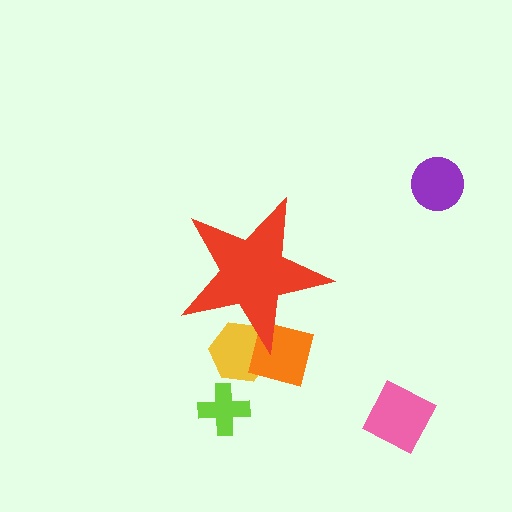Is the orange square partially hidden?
Yes, the orange square is partially hidden behind the red star.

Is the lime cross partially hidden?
No, the lime cross is fully visible.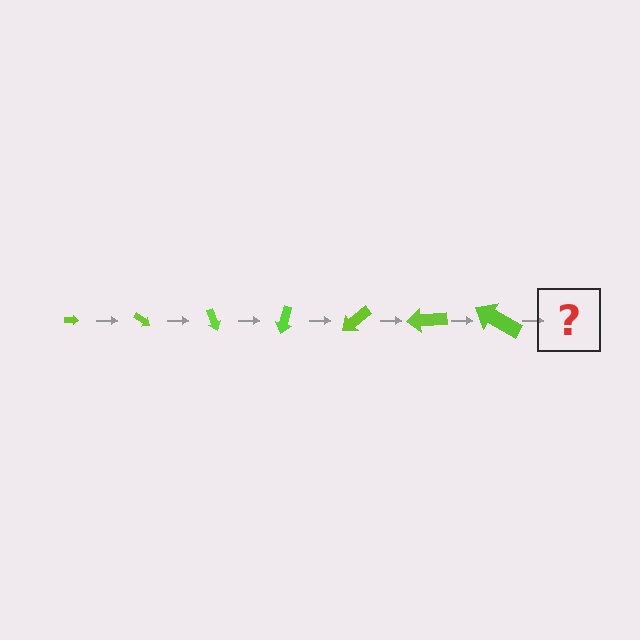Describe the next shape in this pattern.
It should be an arrow, larger than the previous one and rotated 245 degrees from the start.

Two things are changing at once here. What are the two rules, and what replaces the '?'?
The two rules are that the arrow grows larger each step and it rotates 35 degrees each step. The '?' should be an arrow, larger than the previous one and rotated 245 degrees from the start.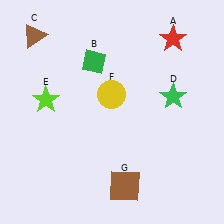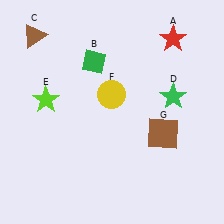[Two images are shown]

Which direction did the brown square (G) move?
The brown square (G) moved up.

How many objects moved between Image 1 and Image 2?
1 object moved between the two images.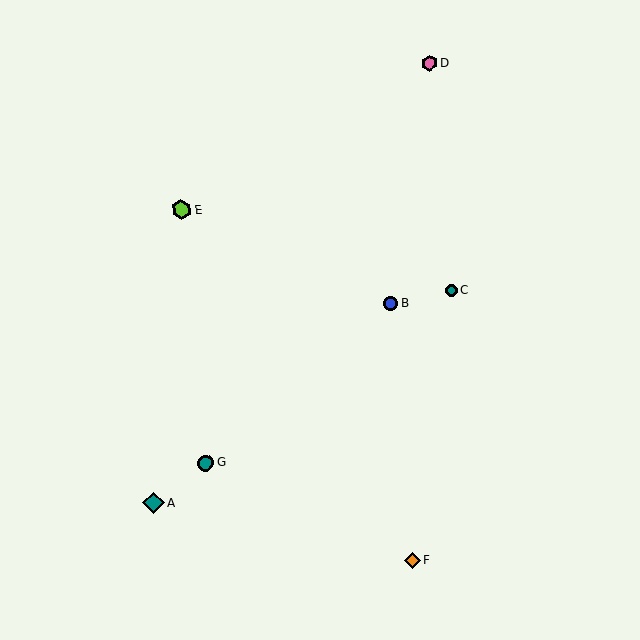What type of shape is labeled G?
Shape G is a teal circle.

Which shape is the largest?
The teal diamond (labeled A) is the largest.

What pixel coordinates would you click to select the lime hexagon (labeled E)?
Click at (181, 209) to select the lime hexagon E.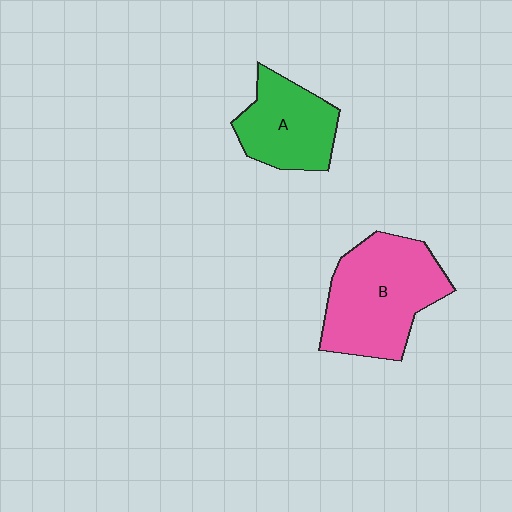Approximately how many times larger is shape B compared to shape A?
Approximately 1.5 times.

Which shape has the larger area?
Shape B (pink).